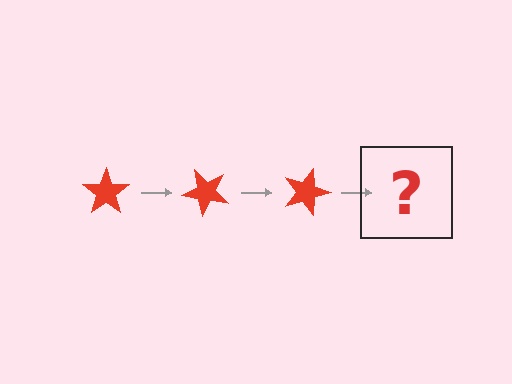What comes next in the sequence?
The next element should be a red star rotated 135 degrees.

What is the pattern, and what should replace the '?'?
The pattern is that the star rotates 45 degrees each step. The '?' should be a red star rotated 135 degrees.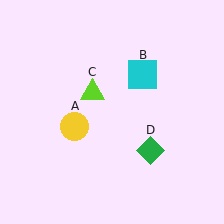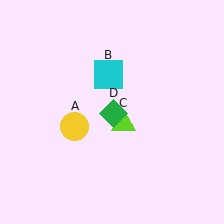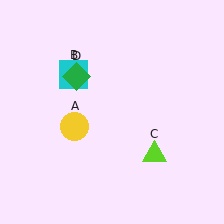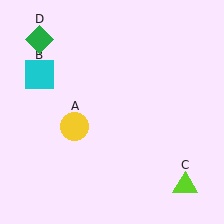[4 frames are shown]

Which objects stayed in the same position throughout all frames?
Yellow circle (object A) remained stationary.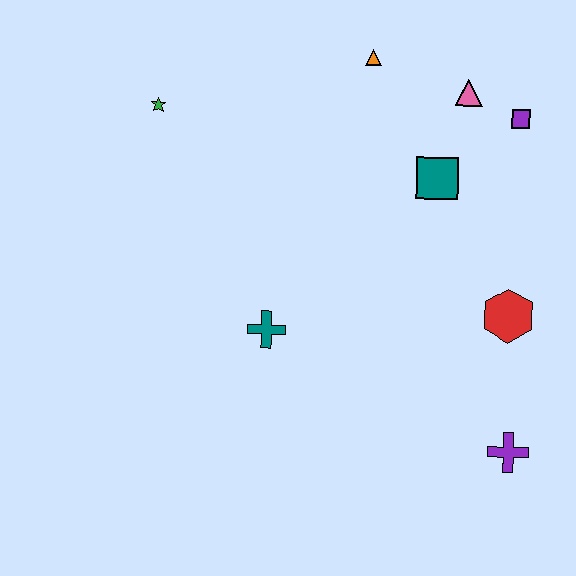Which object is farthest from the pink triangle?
The purple cross is farthest from the pink triangle.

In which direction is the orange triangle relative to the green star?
The orange triangle is to the right of the green star.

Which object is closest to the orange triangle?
The pink triangle is closest to the orange triangle.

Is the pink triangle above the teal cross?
Yes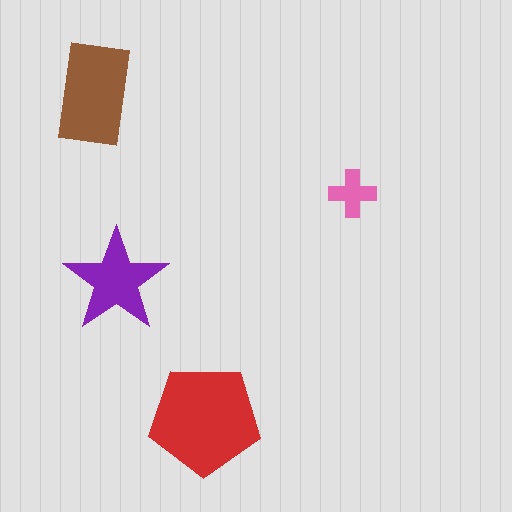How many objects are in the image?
There are 4 objects in the image.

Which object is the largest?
The red pentagon.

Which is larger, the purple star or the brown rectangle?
The brown rectangle.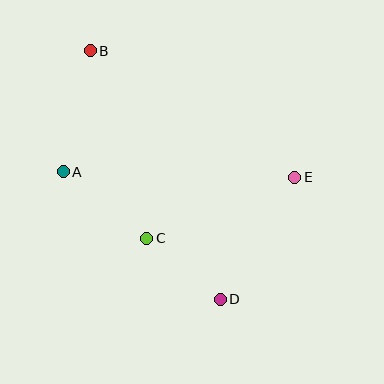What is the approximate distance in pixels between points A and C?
The distance between A and C is approximately 107 pixels.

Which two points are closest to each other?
Points C and D are closest to each other.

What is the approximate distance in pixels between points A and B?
The distance between A and B is approximately 124 pixels.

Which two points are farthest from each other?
Points B and D are farthest from each other.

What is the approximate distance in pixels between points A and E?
The distance between A and E is approximately 232 pixels.